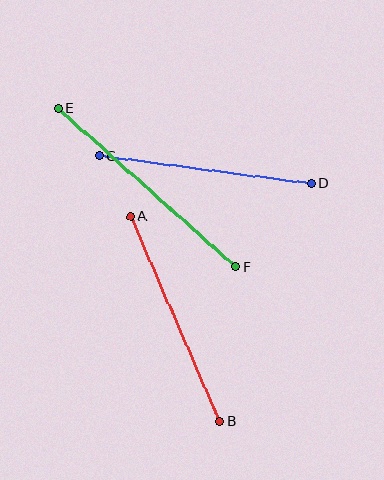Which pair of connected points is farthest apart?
Points E and F are farthest apart.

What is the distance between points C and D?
The distance is approximately 213 pixels.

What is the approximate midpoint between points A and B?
The midpoint is at approximately (175, 319) pixels.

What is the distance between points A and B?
The distance is approximately 223 pixels.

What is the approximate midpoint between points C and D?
The midpoint is at approximately (205, 170) pixels.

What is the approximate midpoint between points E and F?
The midpoint is at approximately (147, 187) pixels.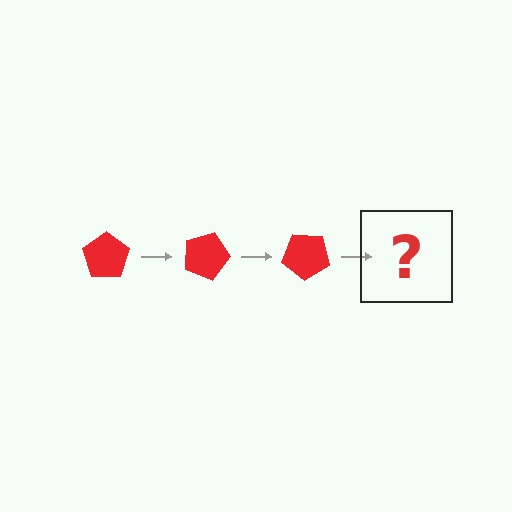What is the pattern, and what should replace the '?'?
The pattern is that the pentagon rotates 20 degrees each step. The '?' should be a red pentagon rotated 60 degrees.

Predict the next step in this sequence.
The next step is a red pentagon rotated 60 degrees.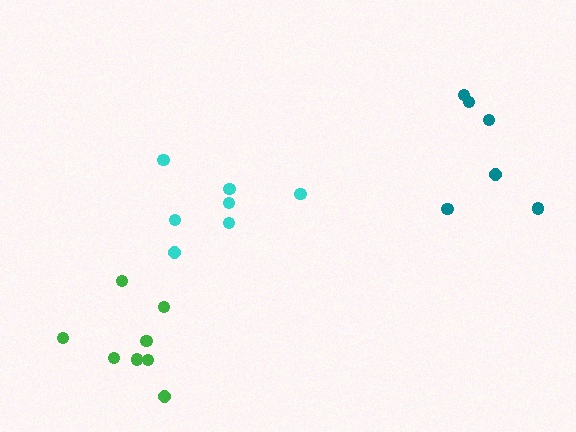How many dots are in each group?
Group 1: 8 dots, Group 2: 7 dots, Group 3: 6 dots (21 total).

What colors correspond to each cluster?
The clusters are colored: green, cyan, teal.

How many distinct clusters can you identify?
There are 3 distinct clusters.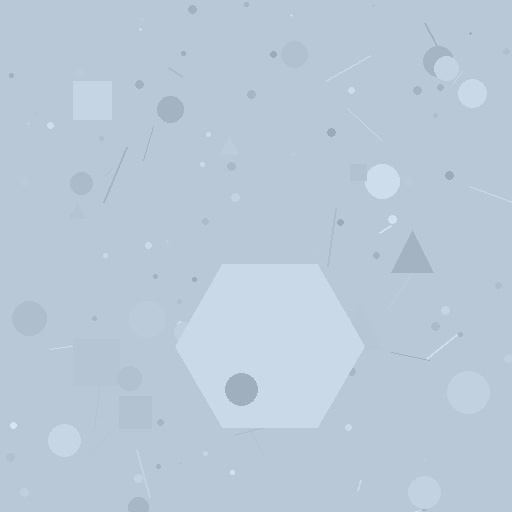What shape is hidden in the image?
A hexagon is hidden in the image.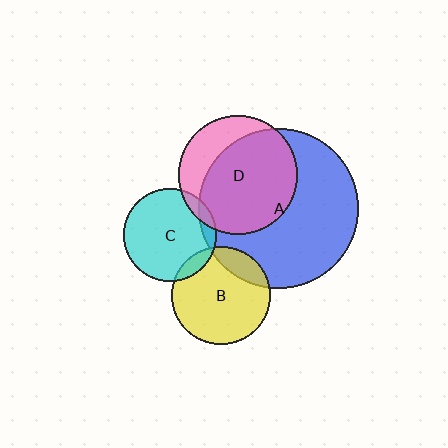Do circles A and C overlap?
Yes.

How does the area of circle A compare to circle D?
Approximately 1.8 times.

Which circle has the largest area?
Circle A (blue).